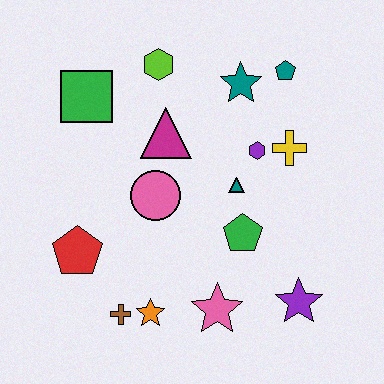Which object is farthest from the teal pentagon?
The brown cross is farthest from the teal pentagon.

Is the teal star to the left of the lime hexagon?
No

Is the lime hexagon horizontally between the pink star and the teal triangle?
No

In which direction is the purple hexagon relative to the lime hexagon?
The purple hexagon is to the right of the lime hexagon.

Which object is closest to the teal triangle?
The purple hexagon is closest to the teal triangle.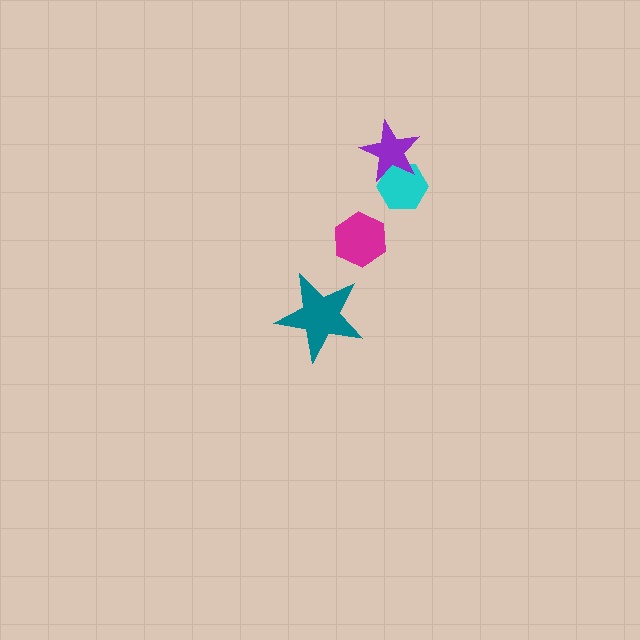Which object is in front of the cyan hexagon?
The purple star is in front of the cyan hexagon.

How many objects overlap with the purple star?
1 object overlaps with the purple star.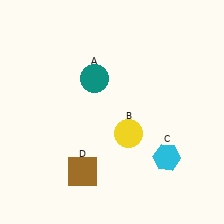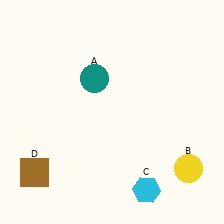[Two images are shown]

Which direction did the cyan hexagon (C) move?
The cyan hexagon (C) moved down.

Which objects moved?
The objects that moved are: the yellow circle (B), the cyan hexagon (C), the brown square (D).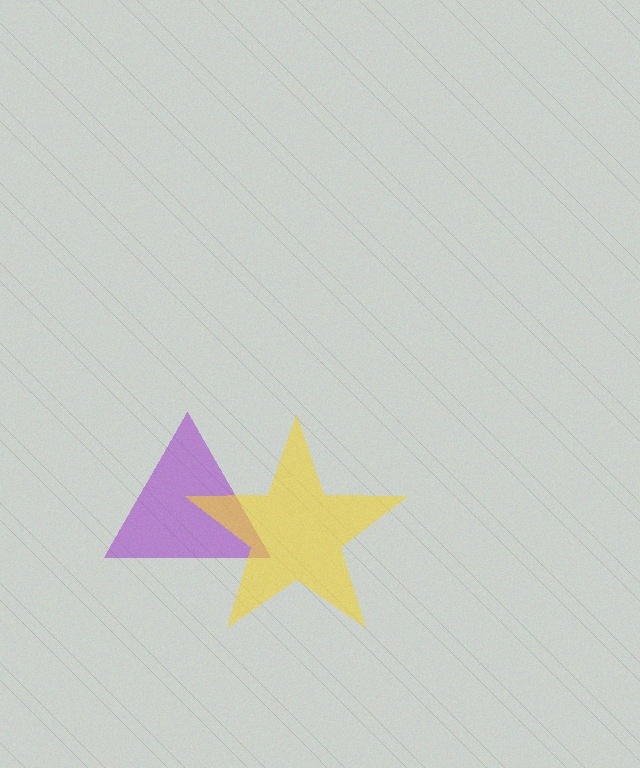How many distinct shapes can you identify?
There are 2 distinct shapes: a purple triangle, a yellow star.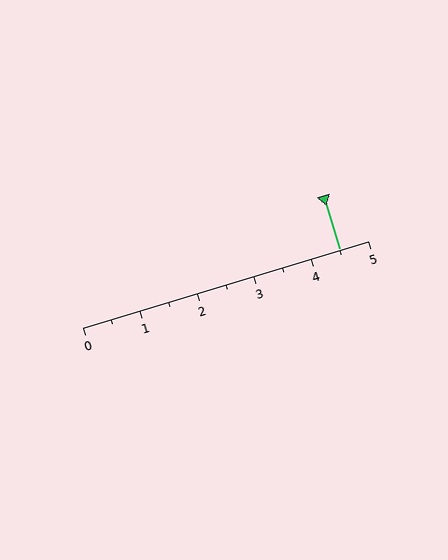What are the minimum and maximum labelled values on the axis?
The axis runs from 0 to 5.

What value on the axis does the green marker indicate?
The marker indicates approximately 4.5.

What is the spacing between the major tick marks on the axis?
The major ticks are spaced 1 apart.